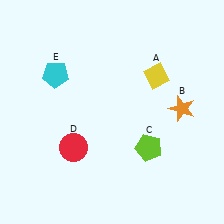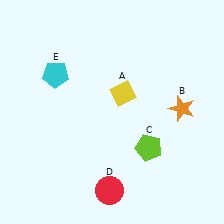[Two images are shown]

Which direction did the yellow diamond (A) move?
The yellow diamond (A) moved left.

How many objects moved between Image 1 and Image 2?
2 objects moved between the two images.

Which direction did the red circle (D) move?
The red circle (D) moved down.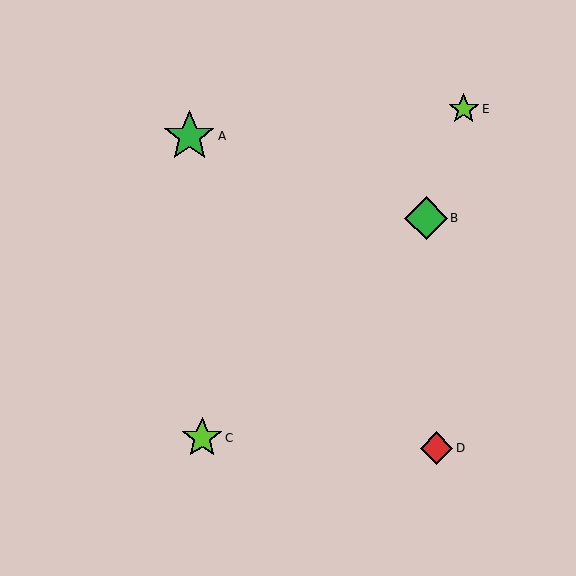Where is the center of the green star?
The center of the green star is at (189, 136).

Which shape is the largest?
The green star (labeled A) is the largest.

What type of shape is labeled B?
Shape B is a green diamond.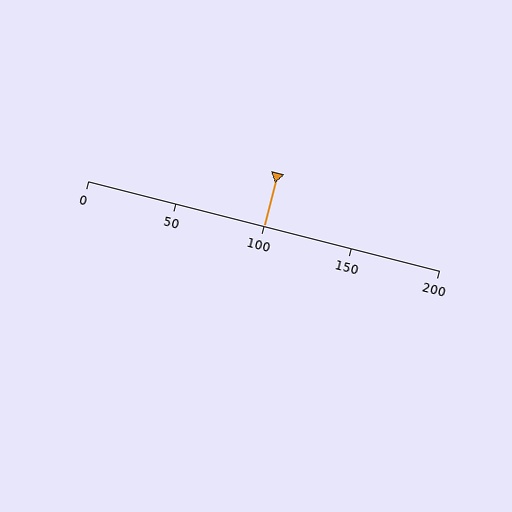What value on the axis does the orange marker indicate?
The marker indicates approximately 100.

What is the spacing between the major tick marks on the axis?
The major ticks are spaced 50 apart.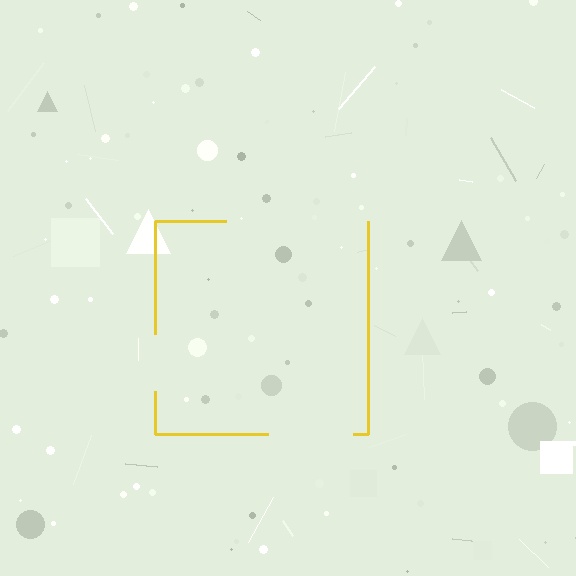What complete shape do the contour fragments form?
The contour fragments form a square.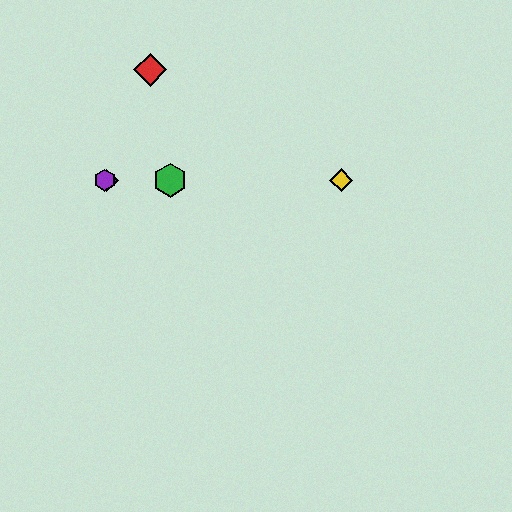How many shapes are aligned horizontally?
4 shapes (the blue diamond, the green hexagon, the yellow diamond, the purple hexagon) are aligned horizontally.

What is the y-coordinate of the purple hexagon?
The purple hexagon is at y≈180.